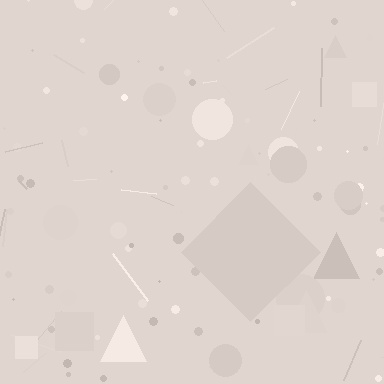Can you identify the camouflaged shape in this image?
The camouflaged shape is a diamond.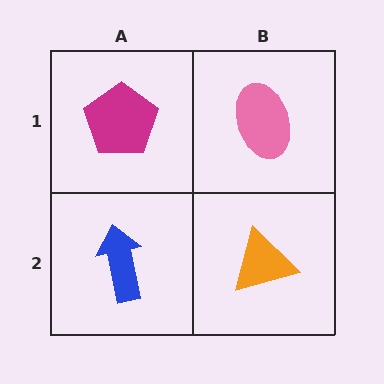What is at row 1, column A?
A magenta pentagon.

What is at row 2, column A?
A blue arrow.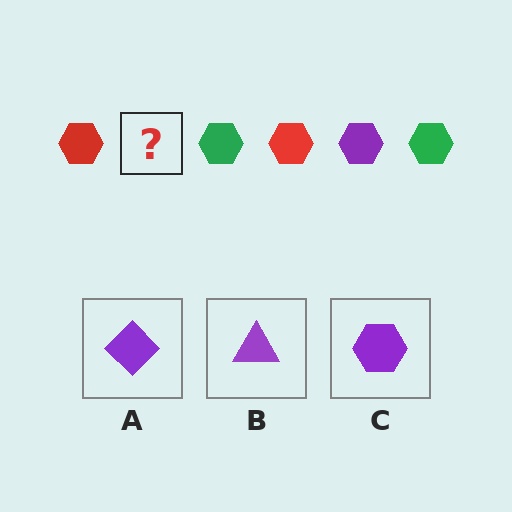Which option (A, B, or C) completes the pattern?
C.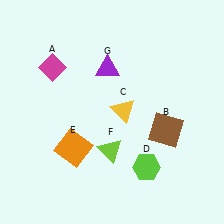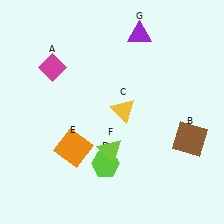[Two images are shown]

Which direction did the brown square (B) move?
The brown square (B) moved right.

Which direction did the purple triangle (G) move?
The purple triangle (G) moved up.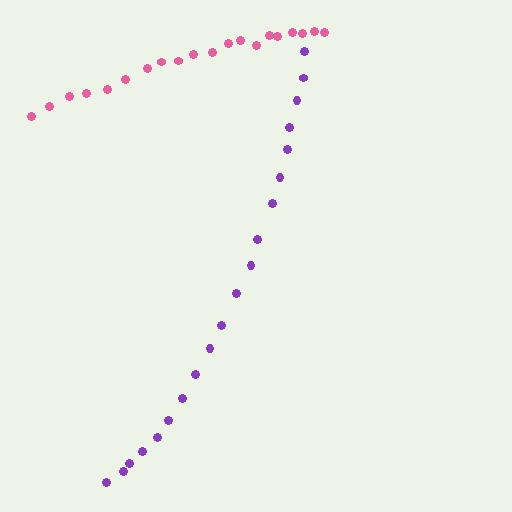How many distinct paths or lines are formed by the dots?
There are 2 distinct paths.